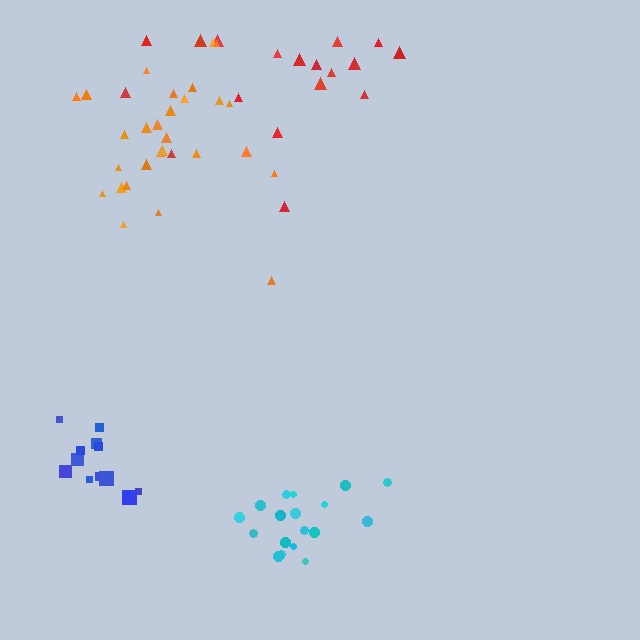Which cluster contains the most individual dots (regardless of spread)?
Orange (28).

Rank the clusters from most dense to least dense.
cyan, blue, orange, red.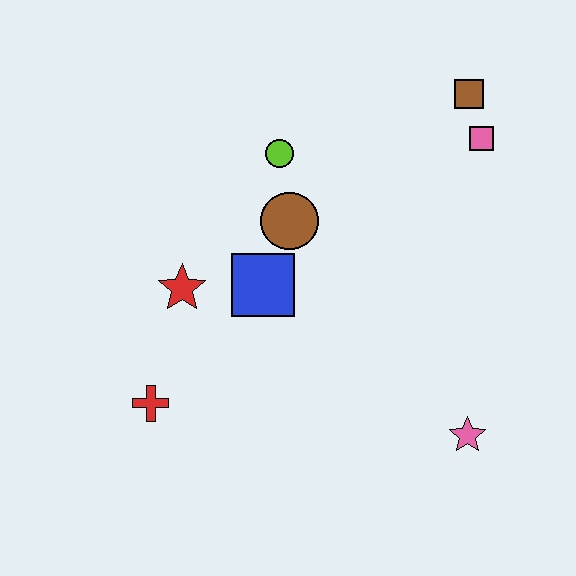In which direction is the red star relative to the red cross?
The red star is above the red cross.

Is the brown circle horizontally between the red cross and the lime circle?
No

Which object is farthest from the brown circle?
The pink star is farthest from the brown circle.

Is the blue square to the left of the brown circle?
Yes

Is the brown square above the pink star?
Yes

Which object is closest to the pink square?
The brown square is closest to the pink square.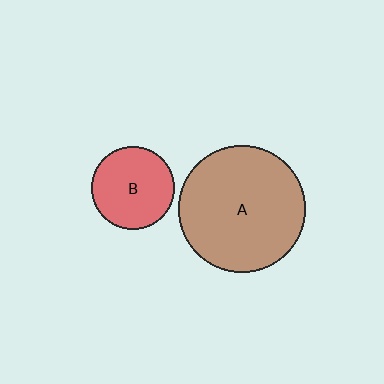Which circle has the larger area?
Circle A (brown).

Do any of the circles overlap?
No, none of the circles overlap.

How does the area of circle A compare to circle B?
Approximately 2.3 times.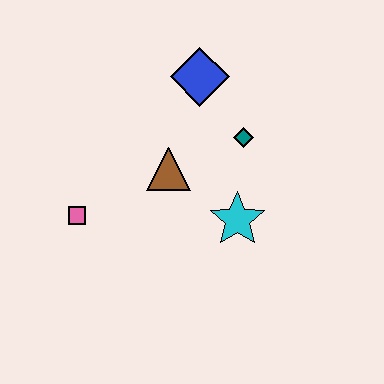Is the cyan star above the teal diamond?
No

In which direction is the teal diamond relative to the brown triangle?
The teal diamond is to the right of the brown triangle.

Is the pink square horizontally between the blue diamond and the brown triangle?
No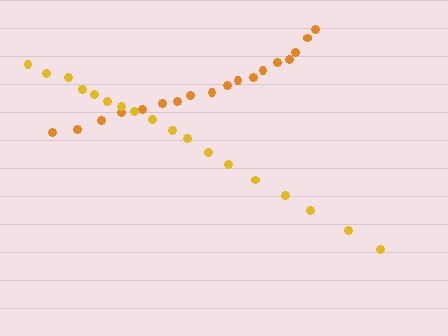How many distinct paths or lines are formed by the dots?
There are 2 distinct paths.